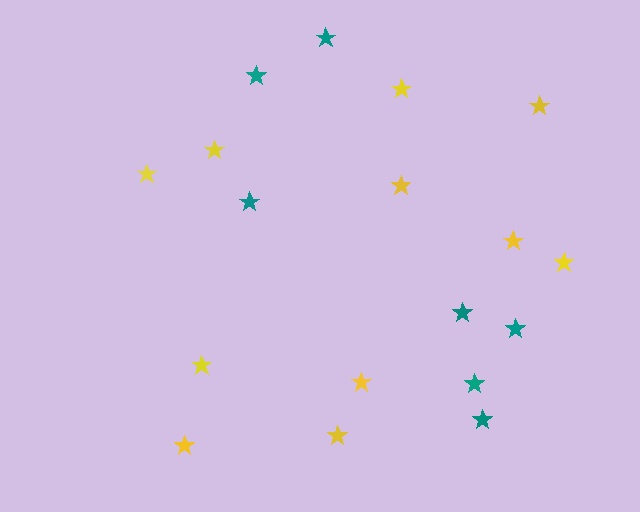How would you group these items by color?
There are 2 groups: one group of teal stars (7) and one group of yellow stars (11).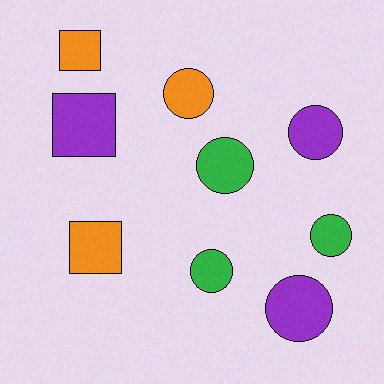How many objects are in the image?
There are 9 objects.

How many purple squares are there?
There is 1 purple square.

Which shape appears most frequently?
Circle, with 6 objects.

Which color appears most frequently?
Green, with 3 objects.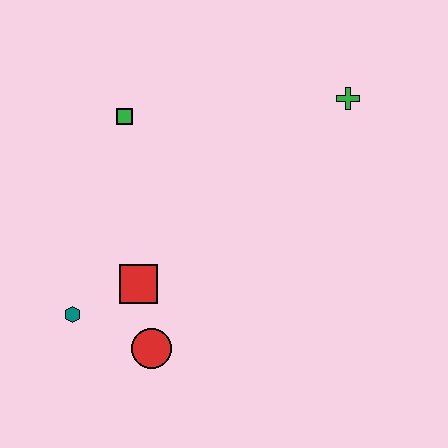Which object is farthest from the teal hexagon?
The green cross is farthest from the teal hexagon.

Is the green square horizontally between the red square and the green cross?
No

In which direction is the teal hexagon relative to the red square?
The teal hexagon is to the left of the red square.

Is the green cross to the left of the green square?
No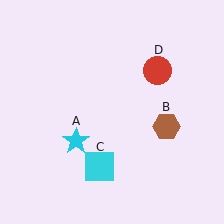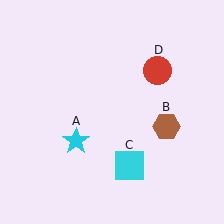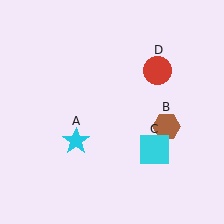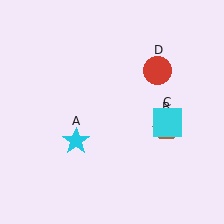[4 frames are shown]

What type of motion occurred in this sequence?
The cyan square (object C) rotated counterclockwise around the center of the scene.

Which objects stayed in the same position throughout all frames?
Cyan star (object A) and brown hexagon (object B) and red circle (object D) remained stationary.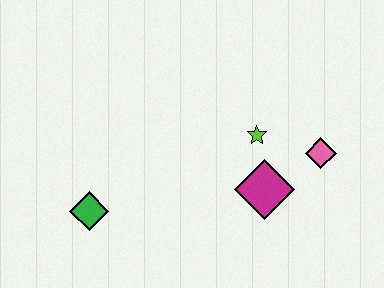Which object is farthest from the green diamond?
The pink diamond is farthest from the green diamond.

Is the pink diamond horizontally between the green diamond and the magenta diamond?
No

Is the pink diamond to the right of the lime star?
Yes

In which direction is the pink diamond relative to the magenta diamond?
The pink diamond is to the right of the magenta diamond.